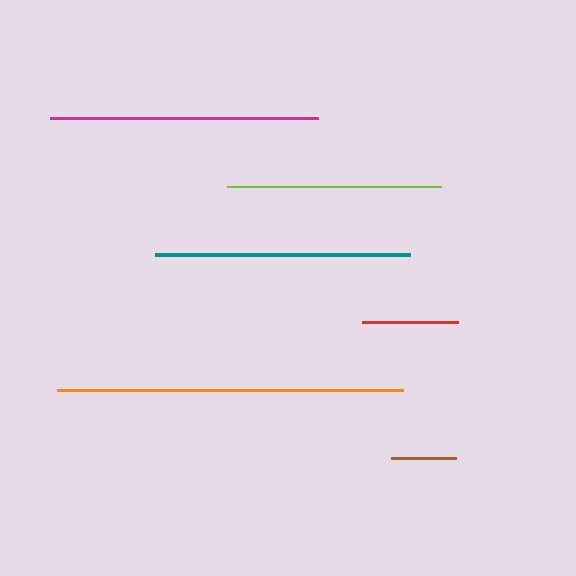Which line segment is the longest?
The orange line is the longest at approximately 346 pixels.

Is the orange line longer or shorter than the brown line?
The orange line is longer than the brown line.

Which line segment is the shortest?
The brown line is the shortest at approximately 65 pixels.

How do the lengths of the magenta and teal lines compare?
The magenta and teal lines are approximately the same length.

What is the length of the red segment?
The red segment is approximately 96 pixels long.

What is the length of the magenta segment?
The magenta segment is approximately 268 pixels long.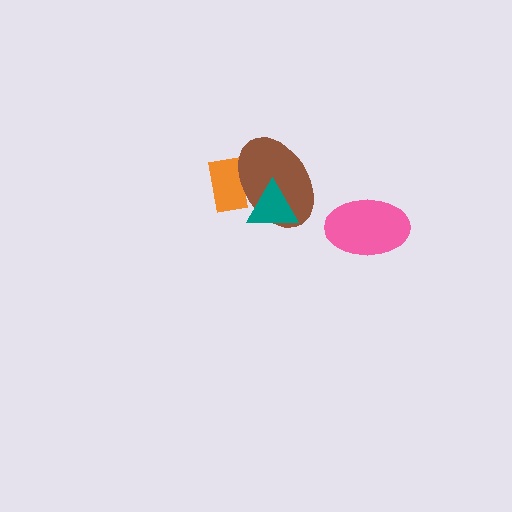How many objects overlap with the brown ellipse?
2 objects overlap with the brown ellipse.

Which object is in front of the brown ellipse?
The teal triangle is in front of the brown ellipse.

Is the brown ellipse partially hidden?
Yes, it is partially covered by another shape.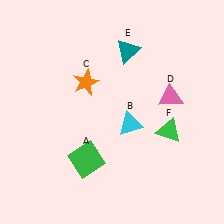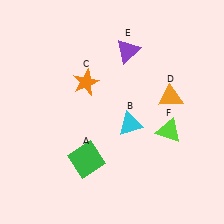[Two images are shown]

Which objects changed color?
D changed from pink to orange. E changed from teal to purple. F changed from green to lime.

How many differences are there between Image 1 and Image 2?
There are 3 differences between the two images.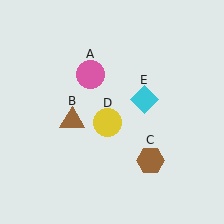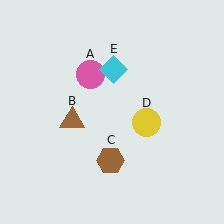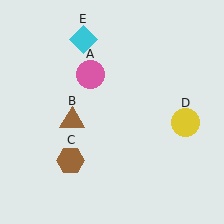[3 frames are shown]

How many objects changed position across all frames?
3 objects changed position: brown hexagon (object C), yellow circle (object D), cyan diamond (object E).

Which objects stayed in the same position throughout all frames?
Pink circle (object A) and brown triangle (object B) remained stationary.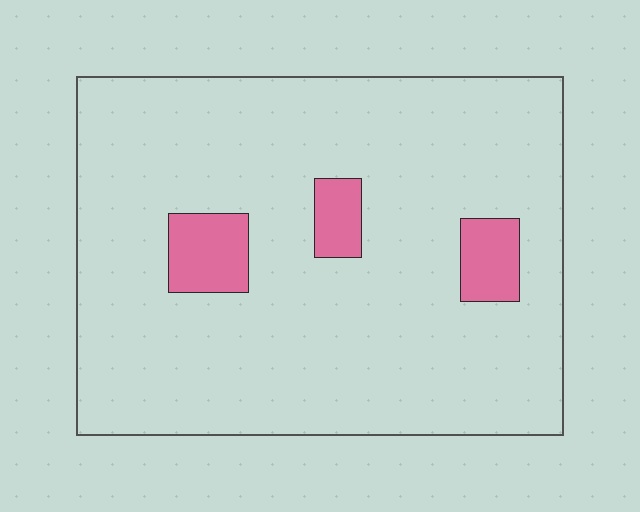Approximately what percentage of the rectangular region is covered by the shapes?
Approximately 10%.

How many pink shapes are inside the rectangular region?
3.